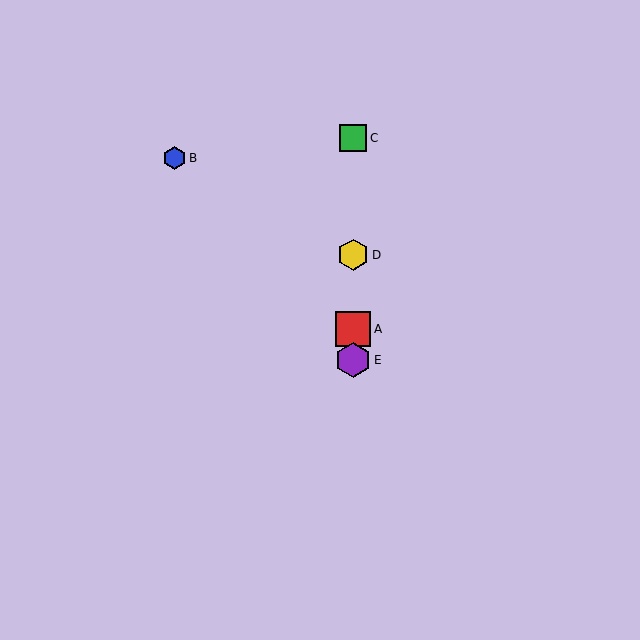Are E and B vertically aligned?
No, E is at x≈353 and B is at x≈175.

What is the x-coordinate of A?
Object A is at x≈353.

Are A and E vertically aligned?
Yes, both are at x≈353.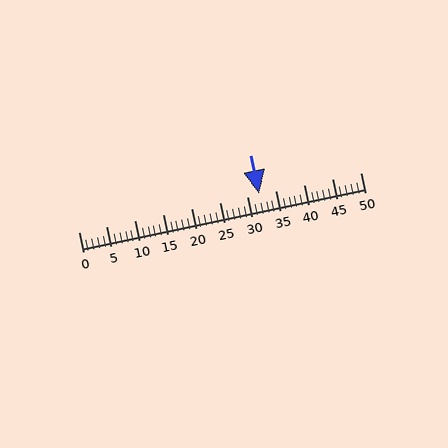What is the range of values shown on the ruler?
The ruler shows values from 0 to 50.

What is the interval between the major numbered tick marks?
The major tick marks are spaced 5 units apart.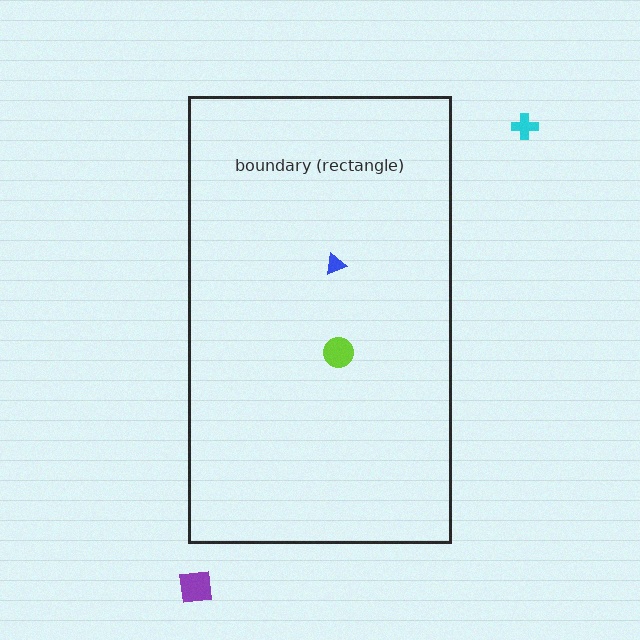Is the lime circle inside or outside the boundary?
Inside.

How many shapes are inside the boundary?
2 inside, 2 outside.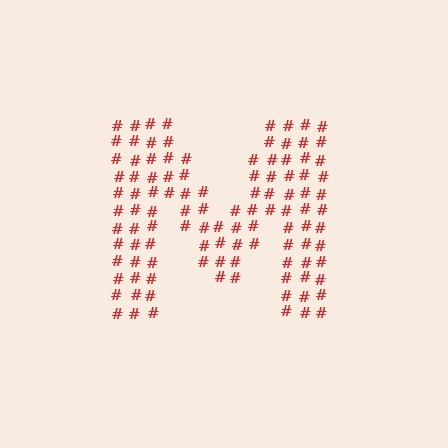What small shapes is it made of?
It is made of small hash symbols.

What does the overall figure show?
The overall figure shows the letter M.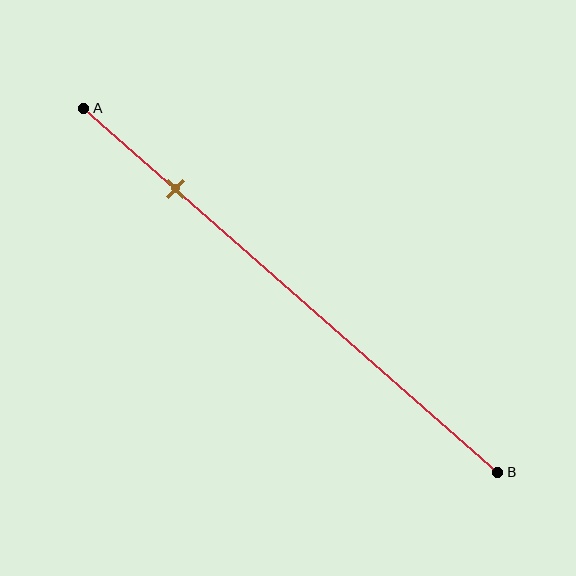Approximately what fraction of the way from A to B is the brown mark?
The brown mark is approximately 20% of the way from A to B.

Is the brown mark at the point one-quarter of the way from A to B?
Yes, the mark is approximately at the one-quarter point.